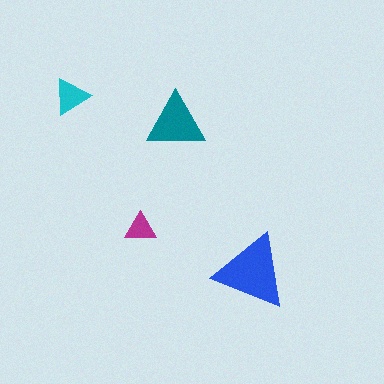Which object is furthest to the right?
The blue triangle is rightmost.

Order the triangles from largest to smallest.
the blue one, the teal one, the cyan one, the magenta one.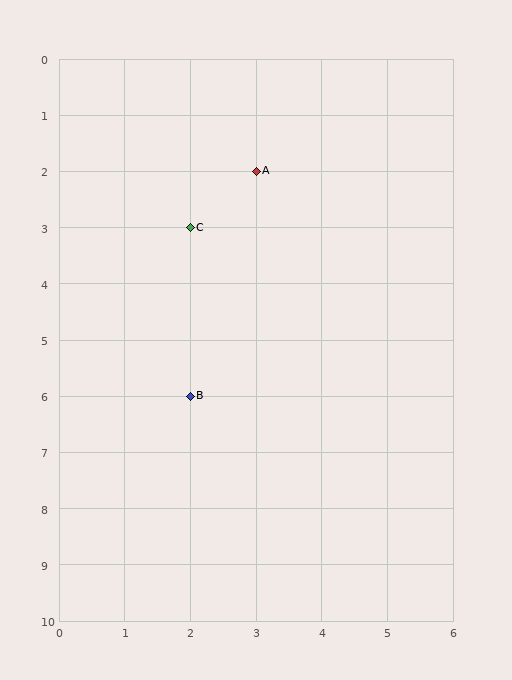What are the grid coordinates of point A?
Point A is at grid coordinates (3, 2).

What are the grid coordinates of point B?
Point B is at grid coordinates (2, 6).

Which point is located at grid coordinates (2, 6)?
Point B is at (2, 6).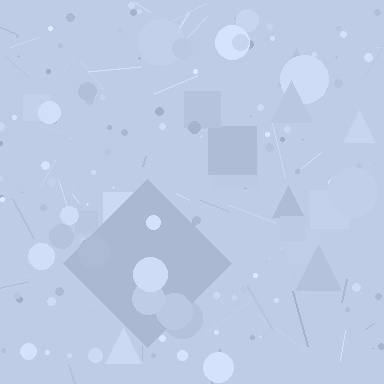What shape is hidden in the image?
A diamond is hidden in the image.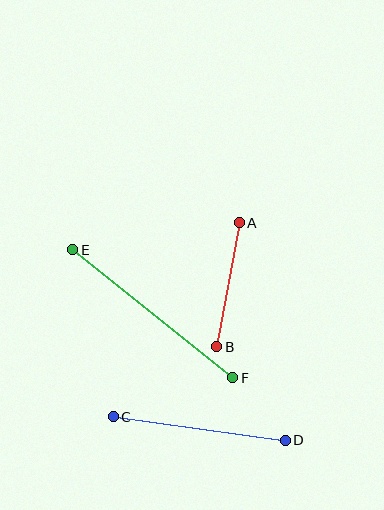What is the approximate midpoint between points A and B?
The midpoint is at approximately (228, 285) pixels.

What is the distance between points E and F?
The distance is approximately 205 pixels.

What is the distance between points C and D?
The distance is approximately 174 pixels.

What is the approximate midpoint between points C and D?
The midpoint is at approximately (199, 428) pixels.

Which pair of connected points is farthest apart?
Points E and F are farthest apart.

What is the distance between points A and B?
The distance is approximately 126 pixels.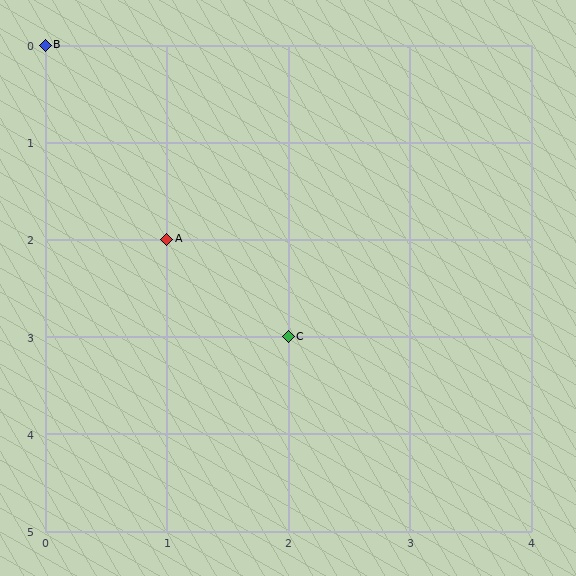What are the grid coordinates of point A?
Point A is at grid coordinates (1, 2).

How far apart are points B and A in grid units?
Points B and A are 1 column and 2 rows apart (about 2.2 grid units diagonally).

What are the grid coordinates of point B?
Point B is at grid coordinates (0, 0).